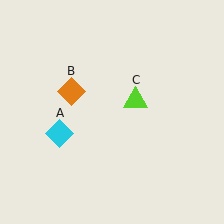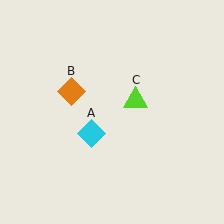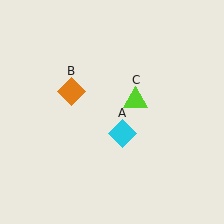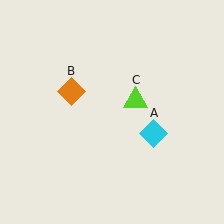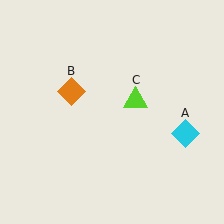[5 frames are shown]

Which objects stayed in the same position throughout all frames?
Orange diamond (object B) and lime triangle (object C) remained stationary.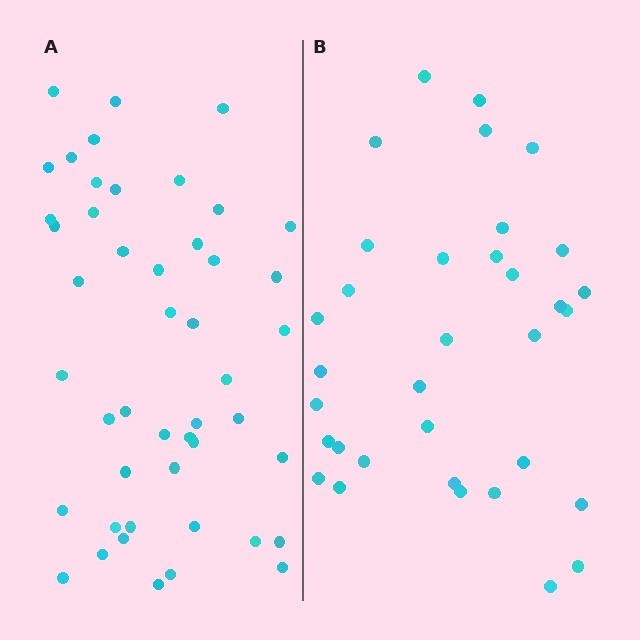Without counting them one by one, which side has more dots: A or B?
Region A (the left region) has more dots.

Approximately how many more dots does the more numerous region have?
Region A has approximately 15 more dots than region B.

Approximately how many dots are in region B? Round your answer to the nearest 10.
About 30 dots. (The exact count is 34, which rounds to 30.)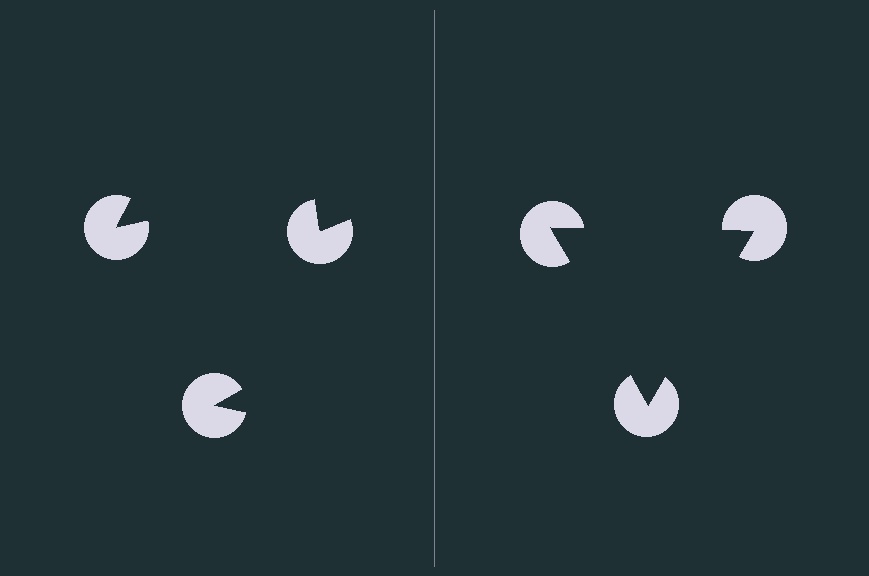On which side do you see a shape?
An illusory triangle appears on the right side. On the left side the wedge cuts are rotated, so no coherent shape forms.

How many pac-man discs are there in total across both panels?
6 — 3 on each side.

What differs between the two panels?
The pac-man discs are positioned identically on both sides; only the wedge orientations differ. On the right they align to a triangle; on the left they are misaligned.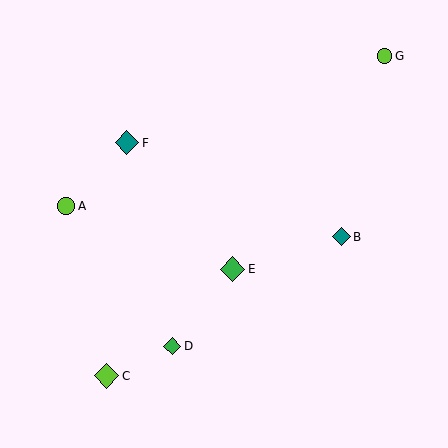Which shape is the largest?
The green diamond (labeled E) is the largest.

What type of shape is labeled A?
Shape A is a lime circle.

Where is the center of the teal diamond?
The center of the teal diamond is at (342, 237).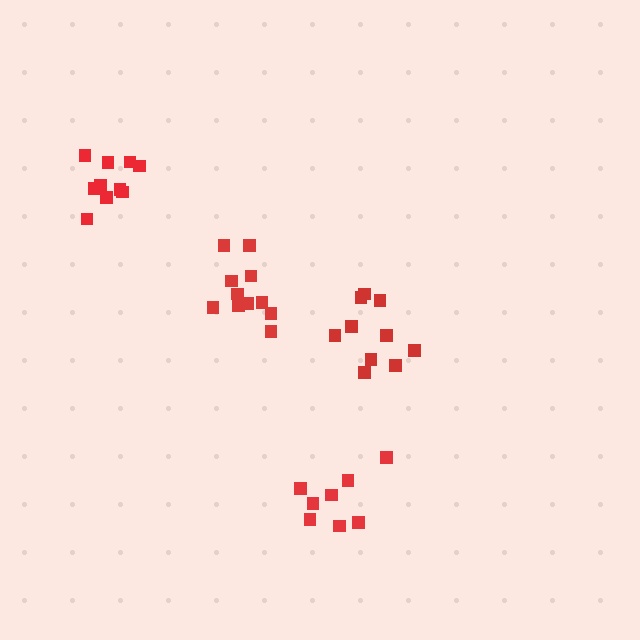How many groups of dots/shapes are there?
There are 4 groups.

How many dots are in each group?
Group 1: 11 dots, Group 2: 8 dots, Group 3: 10 dots, Group 4: 10 dots (39 total).